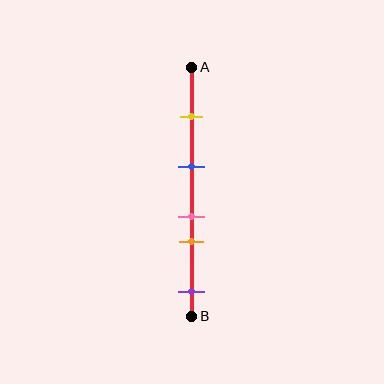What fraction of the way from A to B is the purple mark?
The purple mark is approximately 90% (0.9) of the way from A to B.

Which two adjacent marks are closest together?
The pink and orange marks are the closest adjacent pair.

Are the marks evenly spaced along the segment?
No, the marks are not evenly spaced.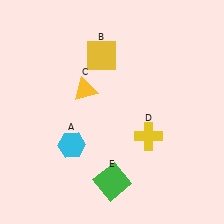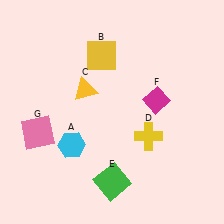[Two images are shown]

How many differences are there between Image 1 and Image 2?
There are 2 differences between the two images.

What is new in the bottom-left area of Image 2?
A pink square (G) was added in the bottom-left area of Image 2.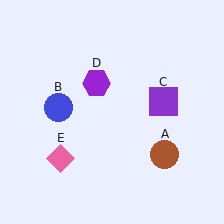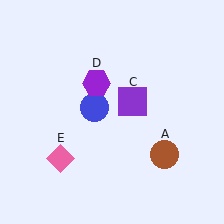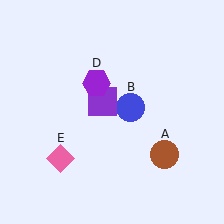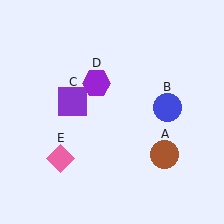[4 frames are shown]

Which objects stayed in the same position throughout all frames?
Brown circle (object A) and purple hexagon (object D) and pink diamond (object E) remained stationary.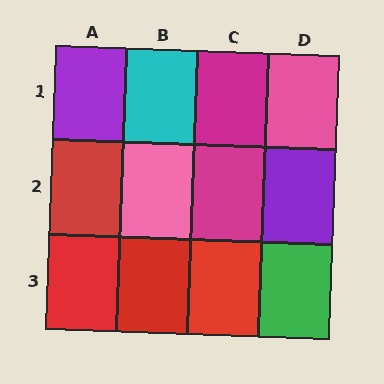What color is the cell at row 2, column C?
Magenta.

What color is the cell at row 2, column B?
Pink.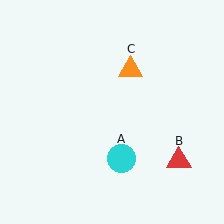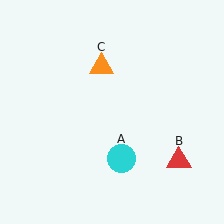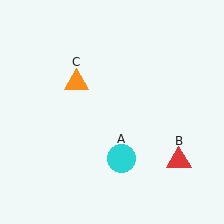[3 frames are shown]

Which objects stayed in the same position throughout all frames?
Cyan circle (object A) and red triangle (object B) remained stationary.